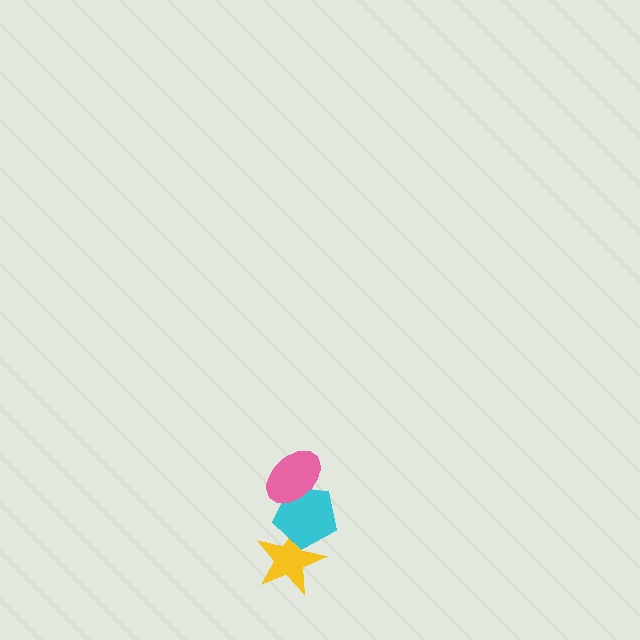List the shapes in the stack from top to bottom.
From top to bottom: the pink ellipse, the cyan pentagon, the yellow star.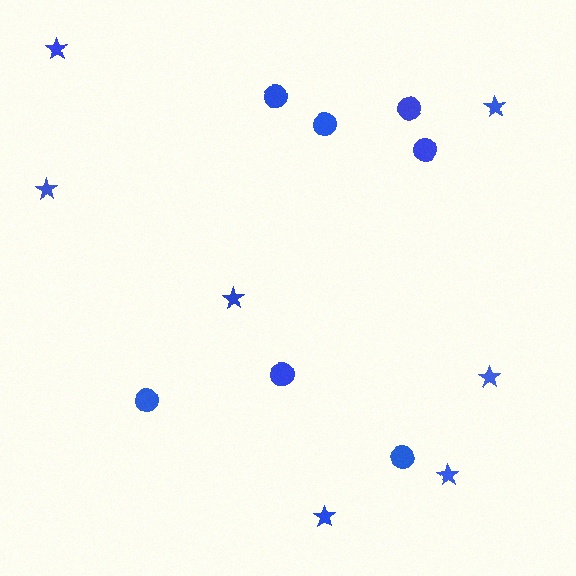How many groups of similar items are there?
There are 2 groups: one group of stars (7) and one group of circles (7).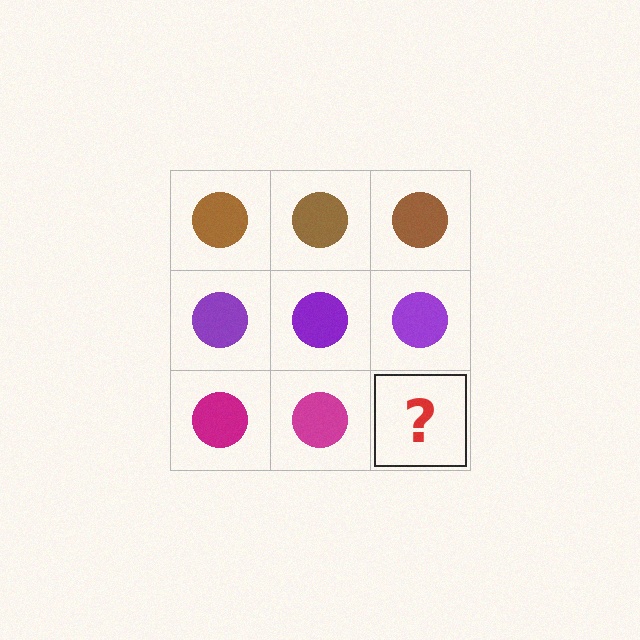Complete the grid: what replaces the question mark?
The question mark should be replaced with a magenta circle.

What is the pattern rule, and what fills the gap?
The rule is that each row has a consistent color. The gap should be filled with a magenta circle.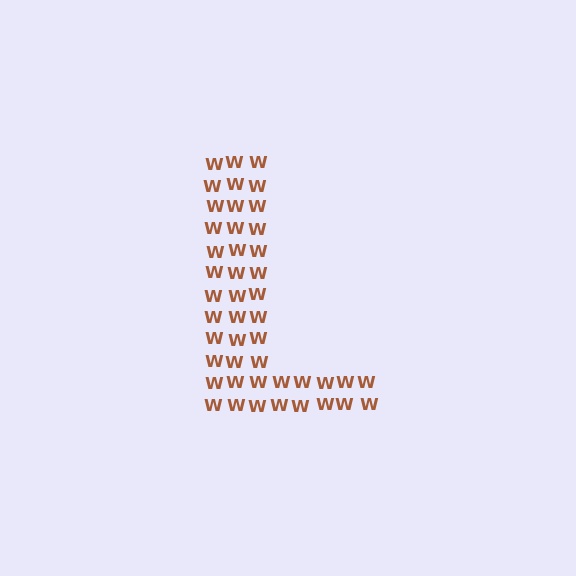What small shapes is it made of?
It is made of small letter W's.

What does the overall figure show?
The overall figure shows the letter L.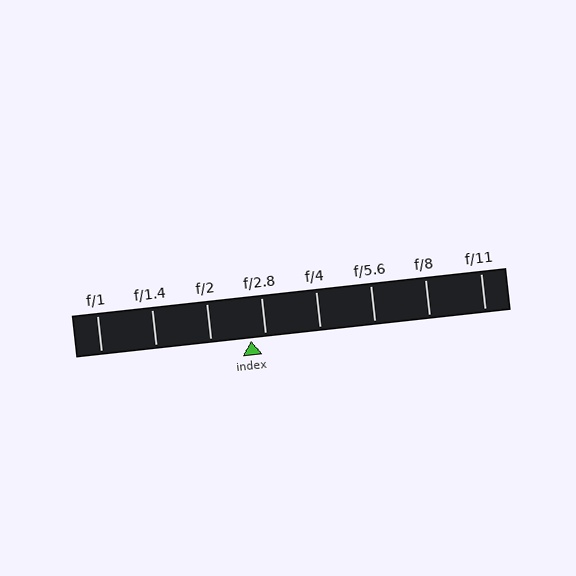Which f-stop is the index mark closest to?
The index mark is closest to f/2.8.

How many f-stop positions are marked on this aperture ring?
There are 8 f-stop positions marked.